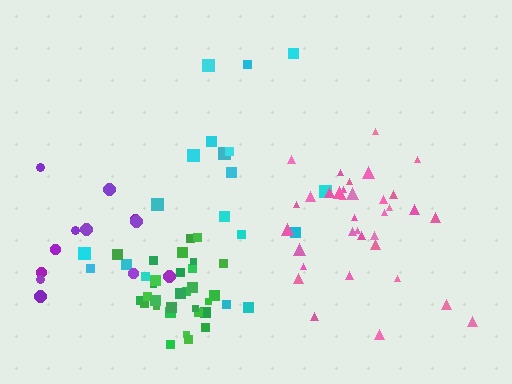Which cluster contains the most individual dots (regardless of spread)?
Pink (35).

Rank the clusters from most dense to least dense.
green, pink, purple, cyan.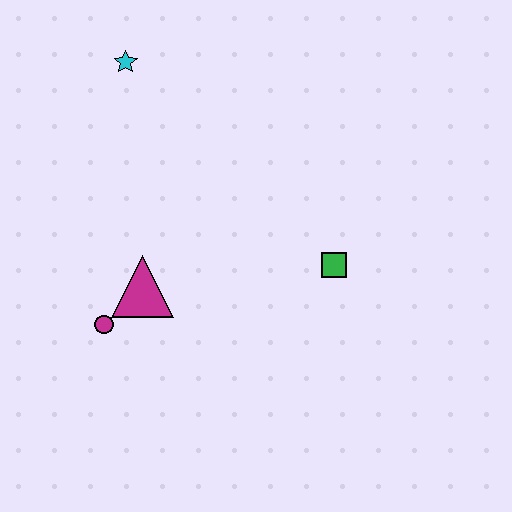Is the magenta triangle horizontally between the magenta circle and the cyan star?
No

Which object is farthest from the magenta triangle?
The cyan star is farthest from the magenta triangle.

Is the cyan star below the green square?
No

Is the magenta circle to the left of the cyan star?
Yes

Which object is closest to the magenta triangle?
The magenta circle is closest to the magenta triangle.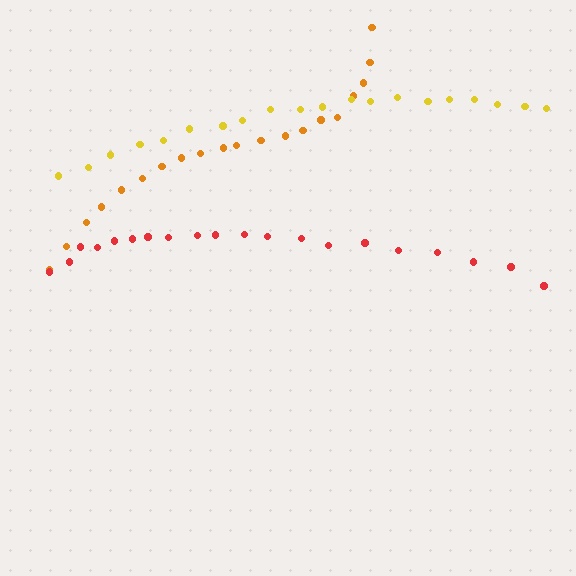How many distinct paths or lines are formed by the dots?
There are 3 distinct paths.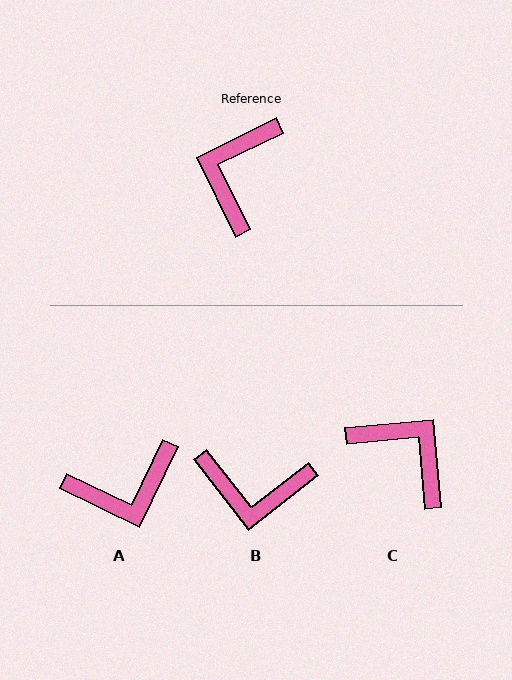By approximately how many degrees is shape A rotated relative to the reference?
Approximately 128 degrees counter-clockwise.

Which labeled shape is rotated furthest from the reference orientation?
A, about 128 degrees away.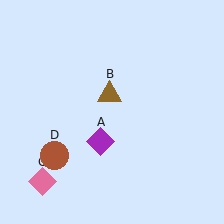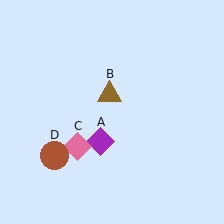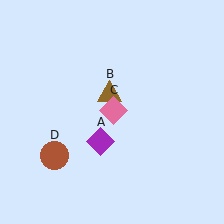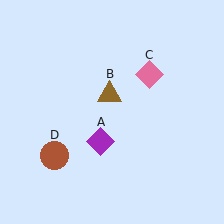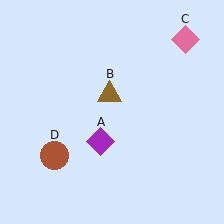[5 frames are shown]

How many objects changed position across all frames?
1 object changed position: pink diamond (object C).